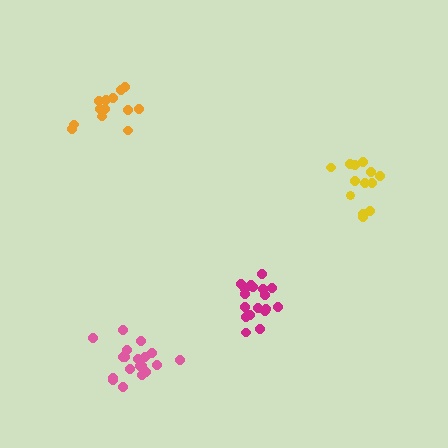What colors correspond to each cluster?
The clusters are colored: pink, yellow, orange, magenta.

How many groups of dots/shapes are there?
There are 4 groups.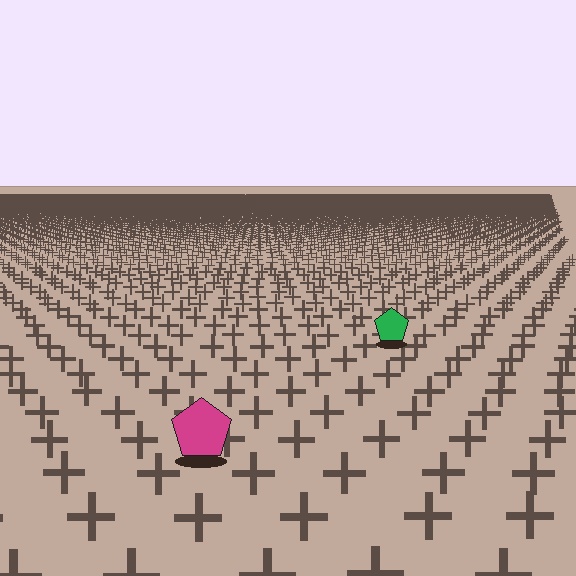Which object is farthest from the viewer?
The green pentagon is farthest from the viewer. It appears smaller and the ground texture around it is denser.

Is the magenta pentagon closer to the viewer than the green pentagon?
Yes. The magenta pentagon is closer — you can tell from the texture gradient: the ground texture is coarser near it.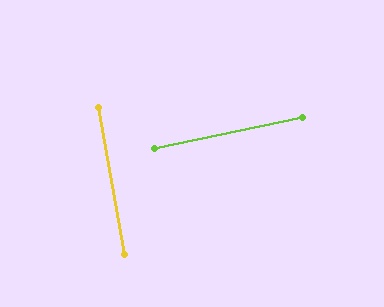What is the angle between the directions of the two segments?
Approximately 88 degrees.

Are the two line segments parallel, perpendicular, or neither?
Perpendicular — they meet at approximately 88°.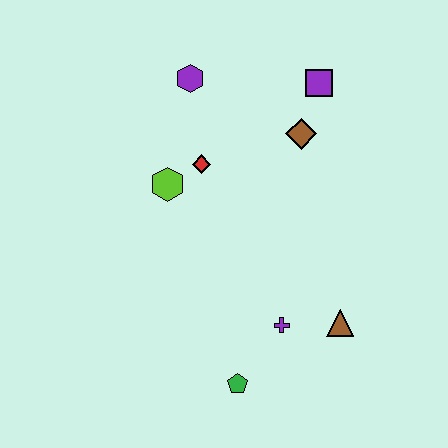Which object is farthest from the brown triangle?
The purple hexagon is farthest from the brown triangle.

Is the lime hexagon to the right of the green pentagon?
No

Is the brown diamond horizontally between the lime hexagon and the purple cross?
No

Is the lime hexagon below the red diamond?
Yes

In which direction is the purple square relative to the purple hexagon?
The purple square is to the right of the purple hexagon.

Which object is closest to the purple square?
The brown diamond is closest to the purple square.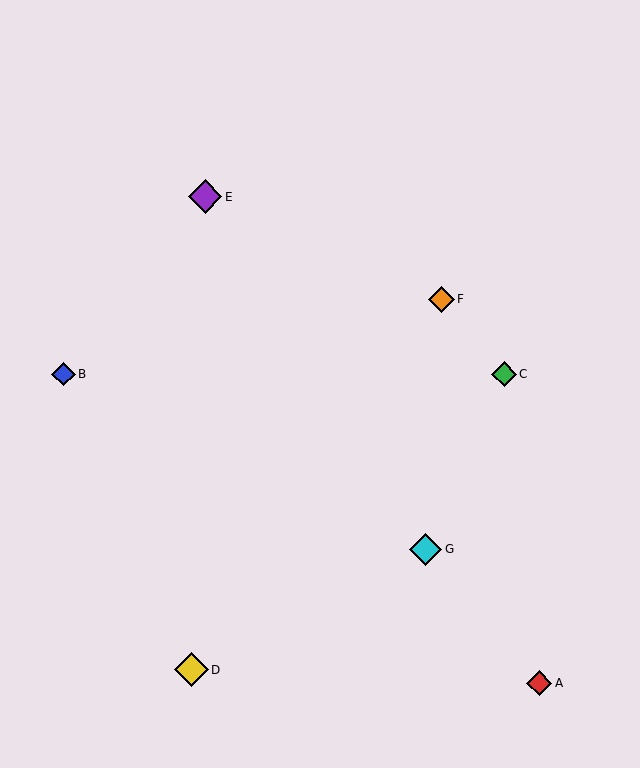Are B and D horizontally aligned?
No, B is at y≈374 and D is at y≈670.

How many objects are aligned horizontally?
2 objects (B, C) are aligned horizontally.